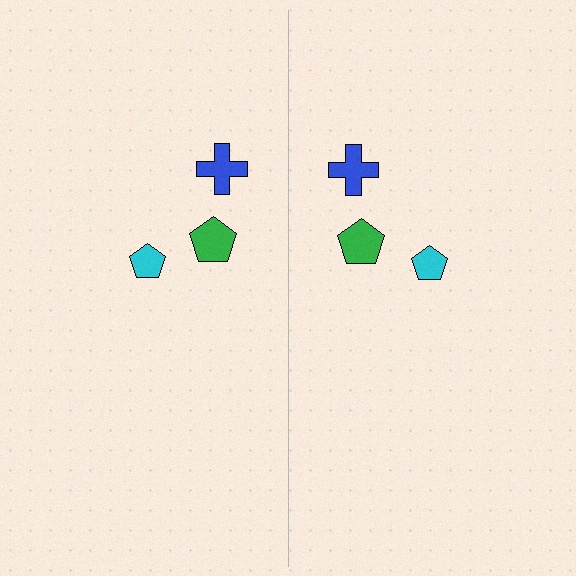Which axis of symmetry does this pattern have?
The pattern has a vertical axis of symmetry running through the center of the image.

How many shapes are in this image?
There are 6 shapes in this image.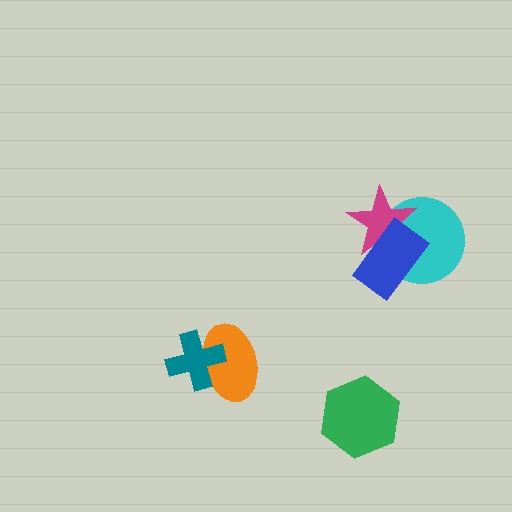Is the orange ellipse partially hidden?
Yes, it is partially covered by another shape.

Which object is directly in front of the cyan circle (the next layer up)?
The magenta star is directly in front of the cyan circle.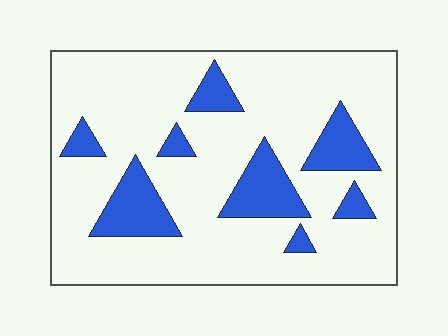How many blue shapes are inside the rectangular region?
8.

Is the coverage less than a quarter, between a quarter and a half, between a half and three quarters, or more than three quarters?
Less than a quarter.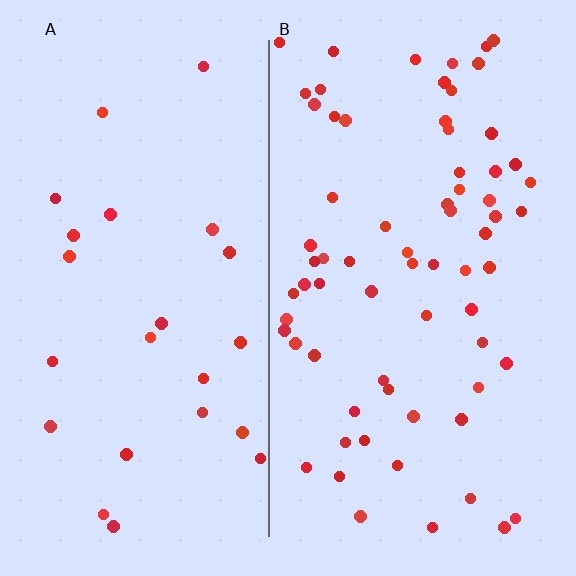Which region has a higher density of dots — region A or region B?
B (the right).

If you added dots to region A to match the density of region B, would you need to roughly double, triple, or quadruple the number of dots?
Approximately triple.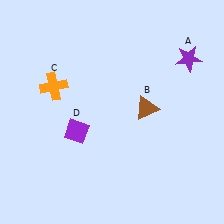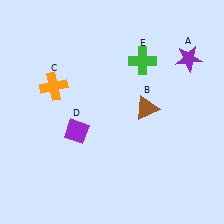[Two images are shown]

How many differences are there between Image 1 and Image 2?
There is 1 difference between the two images.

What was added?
A green cross (E) was added in Image 2.